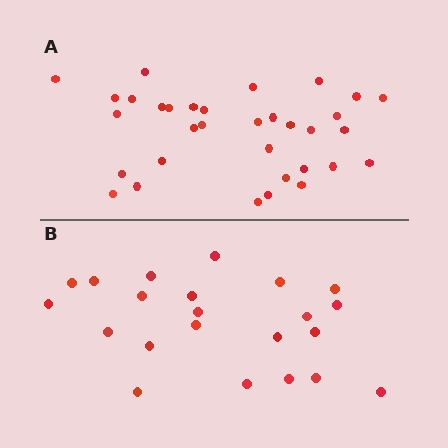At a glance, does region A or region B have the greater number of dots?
Region A (the top region) has more dots.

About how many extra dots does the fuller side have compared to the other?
Region A has roughly 12 or so more dots than region B.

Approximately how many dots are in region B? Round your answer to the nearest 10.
About 20 dots. (The exact count is 22, which rounds to 20.)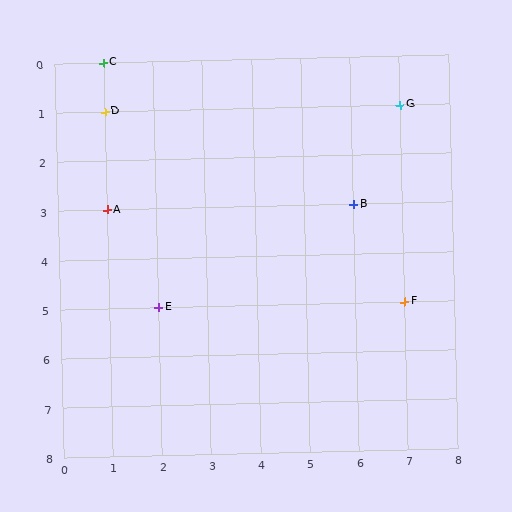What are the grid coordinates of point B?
Point B is at grid coordinates (6, 3).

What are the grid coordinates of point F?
Point F is at grid coordinates (7, 5).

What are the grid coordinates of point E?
Point E is at grid coordinates (2, 5).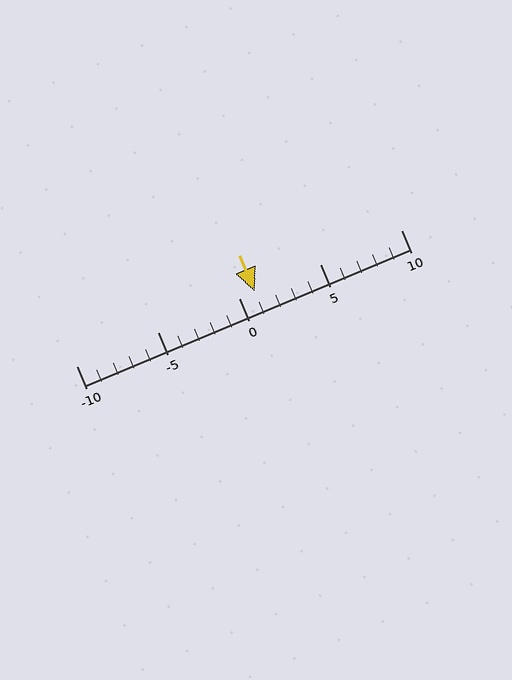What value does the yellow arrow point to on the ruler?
The yellow arrow points to approximately 1.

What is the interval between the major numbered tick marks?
The major tick marks are spaced 5 units apart.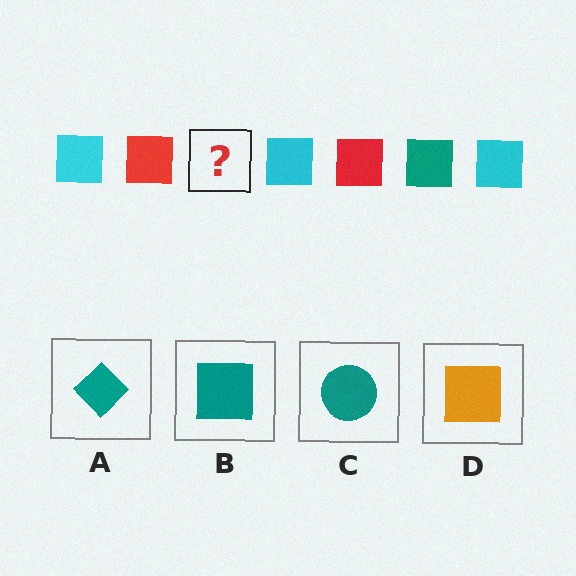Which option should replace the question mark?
Option B.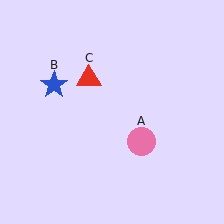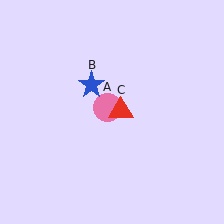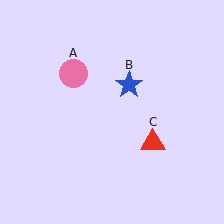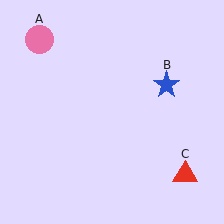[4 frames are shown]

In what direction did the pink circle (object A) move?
The pink circle (object A) moved up and to the left.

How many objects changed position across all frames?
3 objects changed position: pink circle (object A), blue star (object B), red triangle (object C).